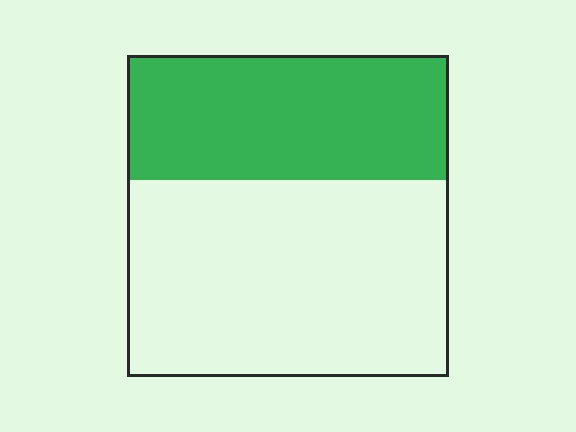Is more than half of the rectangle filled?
No.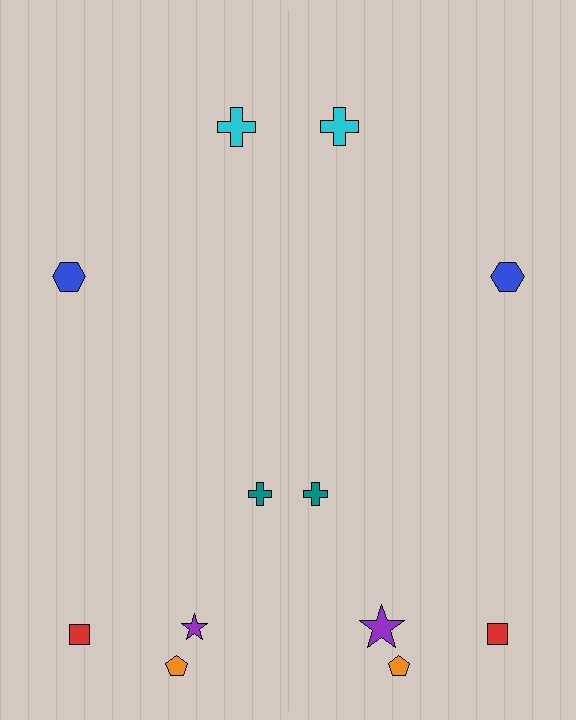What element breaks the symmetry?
The purple star on the right side has a different size than its mirror counterpart.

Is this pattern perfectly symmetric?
No, the pattern is not perfectly symmetric. The purple star on the right side has a different size than its mirror counterpart.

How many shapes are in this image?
There are 12 shapes in this image.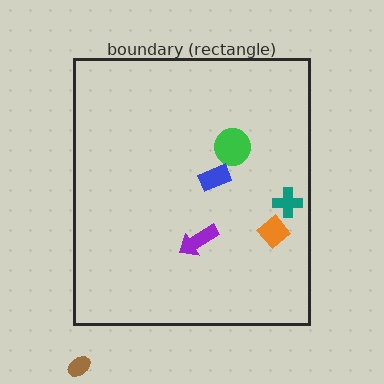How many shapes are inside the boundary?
5 inside, 1 outside.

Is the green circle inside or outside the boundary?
Inside.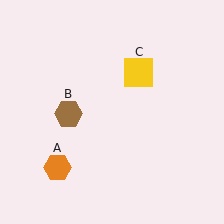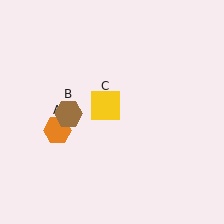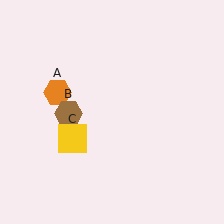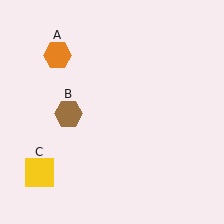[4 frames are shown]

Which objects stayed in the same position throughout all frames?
Brown hexagon (object B) remained stationary.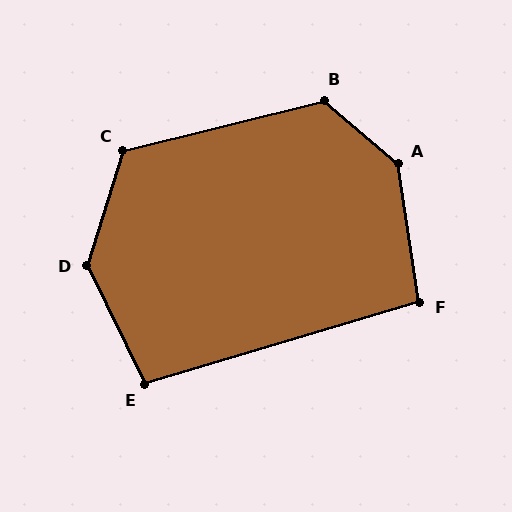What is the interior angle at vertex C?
Approximately 121 degrees (obtuse).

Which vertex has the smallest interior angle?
F, at approximately 98 degrees.